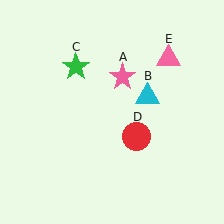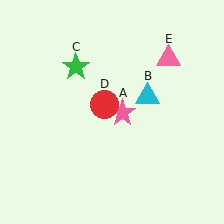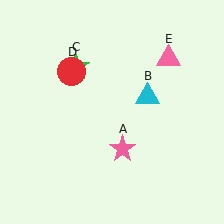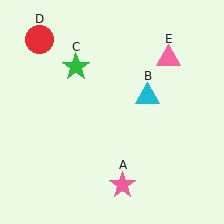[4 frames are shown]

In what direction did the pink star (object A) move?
The pink star (object A) moved down.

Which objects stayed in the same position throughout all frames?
Cyan triangle (object B) and green star (object C) and pink triangle (object E) remained stationary.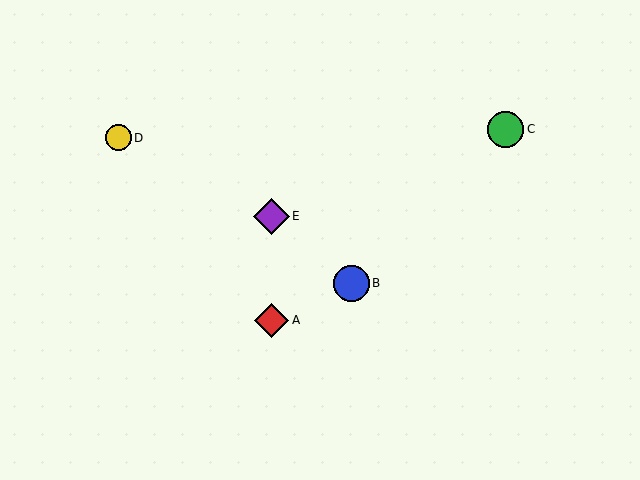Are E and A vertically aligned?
Yes, both are at x≈272.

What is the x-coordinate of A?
Object A is at x≈272.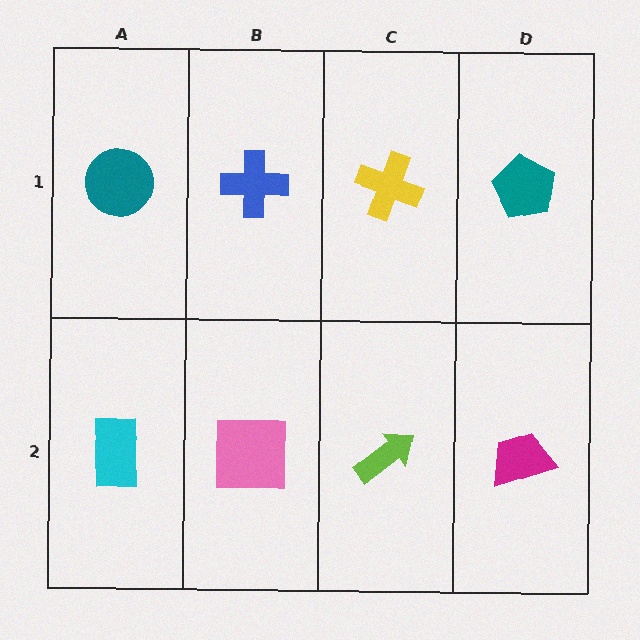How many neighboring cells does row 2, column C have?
3.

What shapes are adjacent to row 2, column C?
A yellow cross (row 1, column C), a pink square (row 2, column B), a magenta trapezoid (row 2, column D).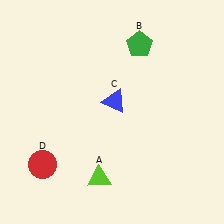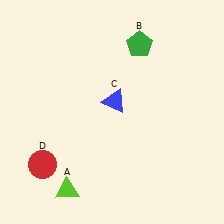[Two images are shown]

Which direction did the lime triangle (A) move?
The lime triangle (A) moved left.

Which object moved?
The lime triangle (A) moved left.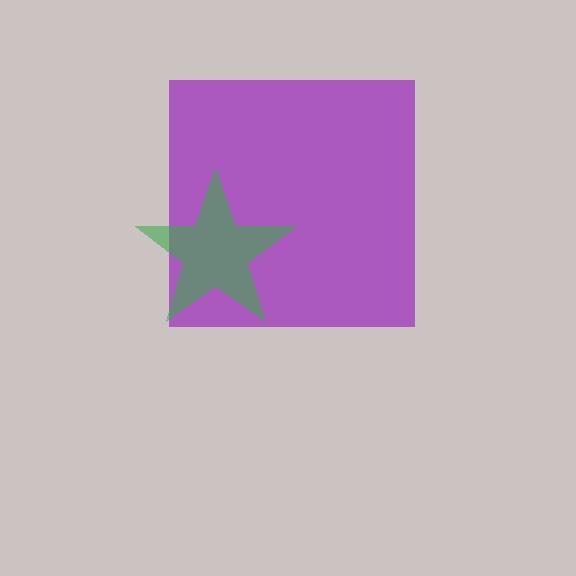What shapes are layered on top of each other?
The layered shapes are: a purple square, a green star.